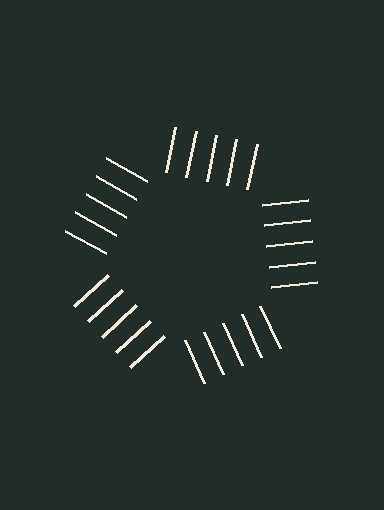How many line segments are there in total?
25 — 5 along each of the 5 edges.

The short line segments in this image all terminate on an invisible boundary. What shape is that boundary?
An illusory pentagon — the line segments terminate on its edges but no continuous stroke is drawn.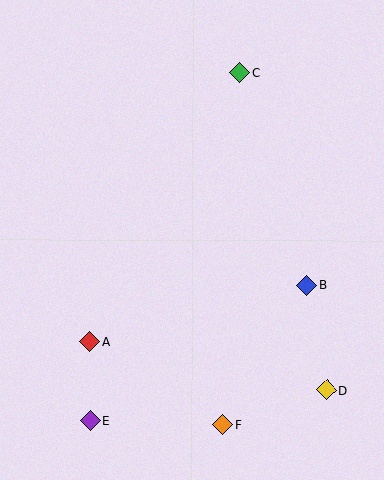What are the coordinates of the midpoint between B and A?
The midpoint between B and A is at (198, 314).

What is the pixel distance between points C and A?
The distance between C and A is 308 pixels.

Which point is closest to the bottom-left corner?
Point E is closest to the bottom-left corner.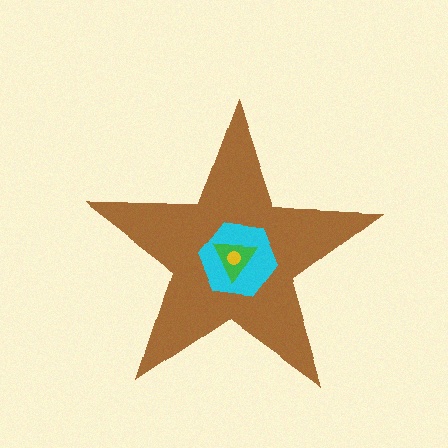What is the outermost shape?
The brown star.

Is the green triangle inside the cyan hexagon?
Yes.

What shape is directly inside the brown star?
The cyan hexagon.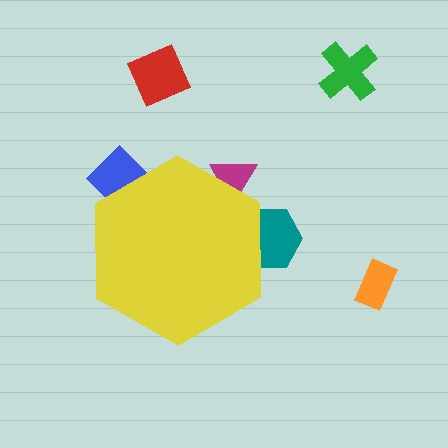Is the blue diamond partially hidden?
Yes, the blue diamond is partially hidden behind the yellow hexagon.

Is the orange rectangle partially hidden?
No, the orange rectangle is fully visible.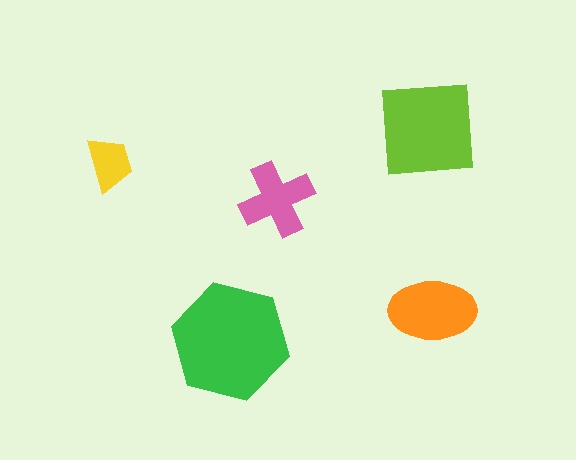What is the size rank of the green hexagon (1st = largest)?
1st.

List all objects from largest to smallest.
The green hexagon, the lime square, the orange ellipse, the pink cross, the yellow trapezoid.